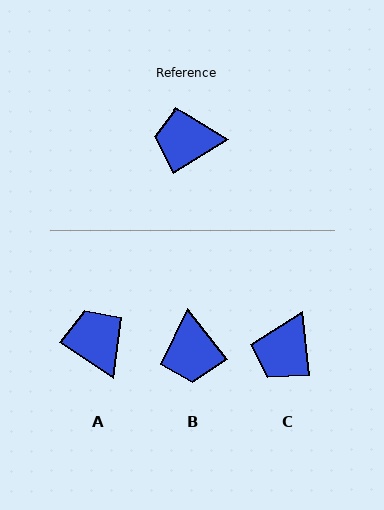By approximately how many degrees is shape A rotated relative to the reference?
Approximately 65 degrees clockwise.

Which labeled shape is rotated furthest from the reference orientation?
B, about 96 degrees away.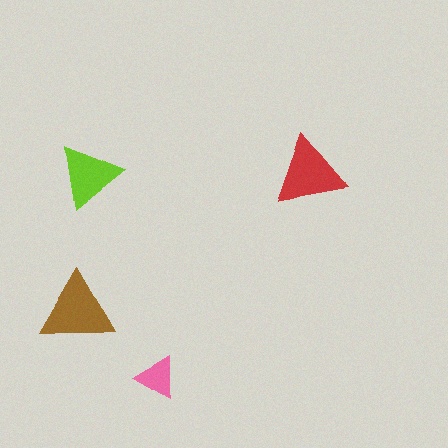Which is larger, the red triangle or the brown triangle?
The brown one.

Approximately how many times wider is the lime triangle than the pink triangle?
About 1.5 times wider.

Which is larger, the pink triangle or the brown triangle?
The brown one.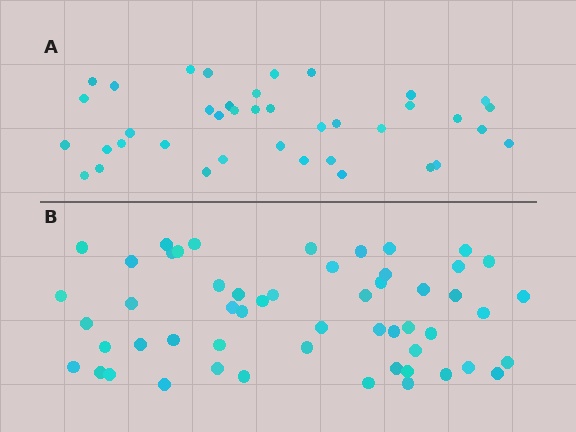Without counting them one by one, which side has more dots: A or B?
Region B (the bottom region) has more dots.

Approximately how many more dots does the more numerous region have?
Region B has approximately 15 more dots than region A.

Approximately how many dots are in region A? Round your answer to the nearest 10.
About 40 dots. (The exact count is 39, which rounds to 40.)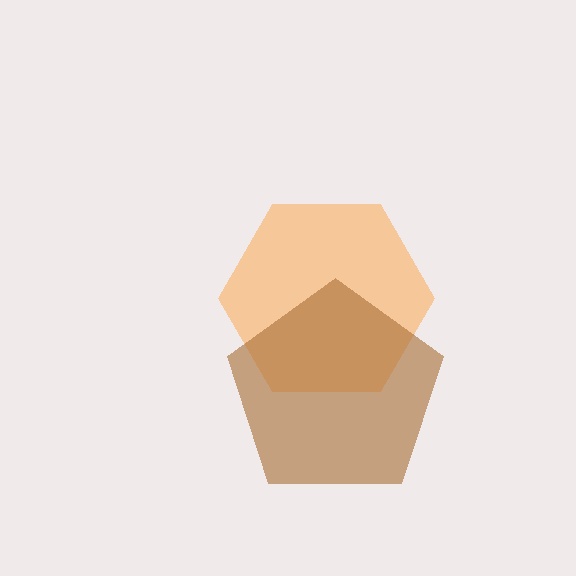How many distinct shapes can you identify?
There are 2 distinct shapes: an orange hexagon, a brown pentagon.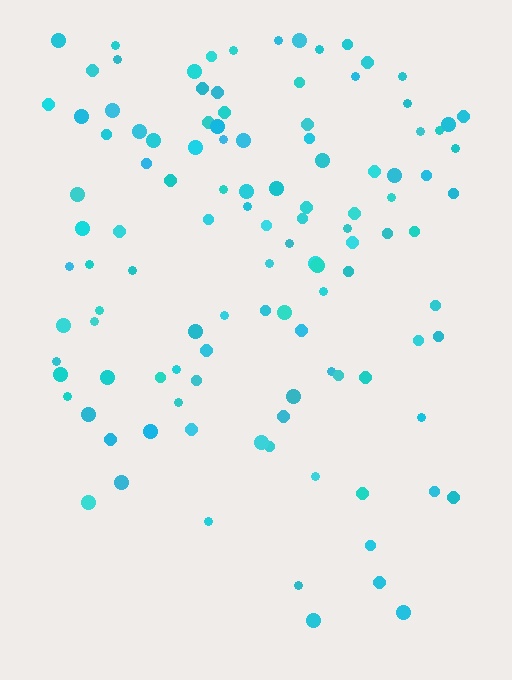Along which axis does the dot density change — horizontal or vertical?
Vertical.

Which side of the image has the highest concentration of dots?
The top.